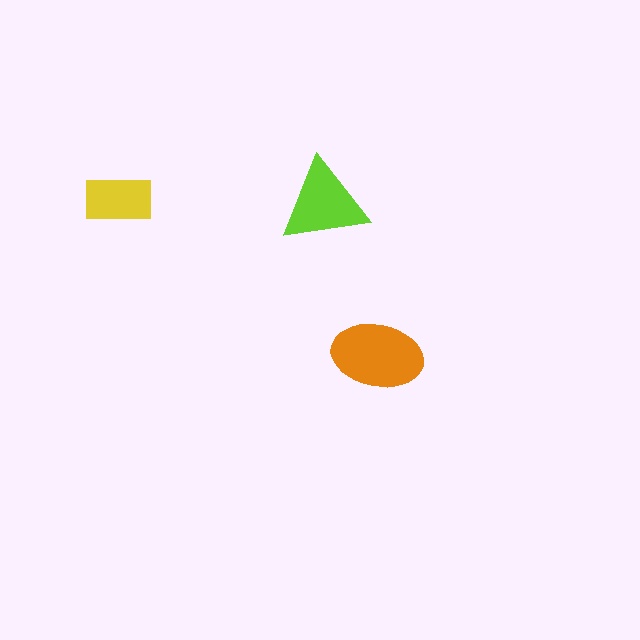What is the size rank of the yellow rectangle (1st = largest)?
3rd.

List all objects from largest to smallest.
The orange ellipse, the lime triangle, the yellow rectangle.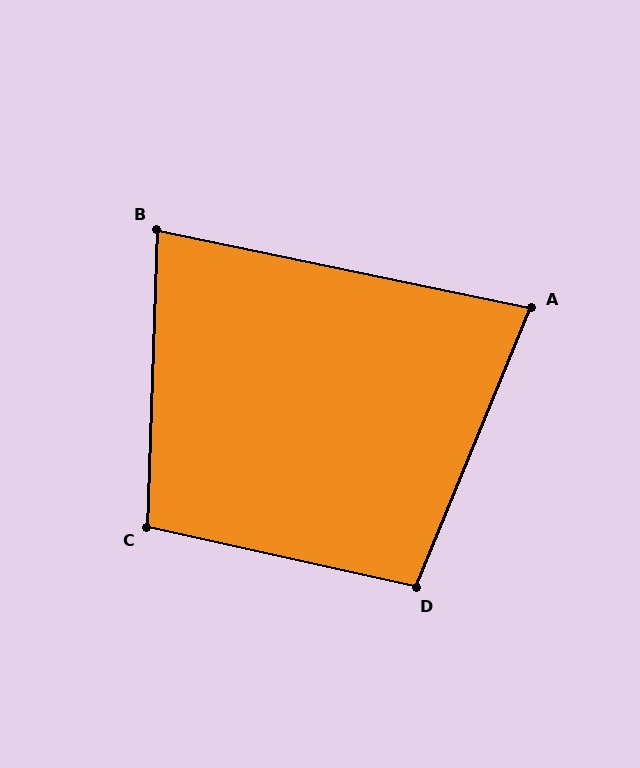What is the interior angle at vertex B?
Approximately 80 degrees (acute).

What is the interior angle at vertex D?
Approximately 100 degrees (obtuse).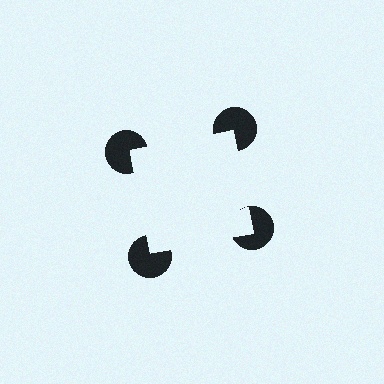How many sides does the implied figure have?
4 sides.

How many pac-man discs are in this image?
There are 4 — one at each vertex of the illusory square.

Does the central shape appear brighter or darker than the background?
It typically appears slightly brighter than the background, even though no actual brightness change is drawn.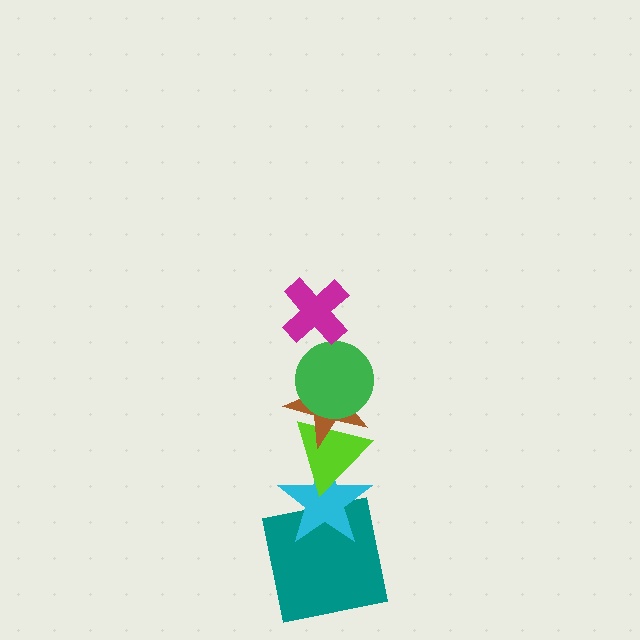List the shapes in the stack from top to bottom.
From top to bottom: the magenta cross, the green circle, the brown star, the lime triangle, the cyan star, the teal square.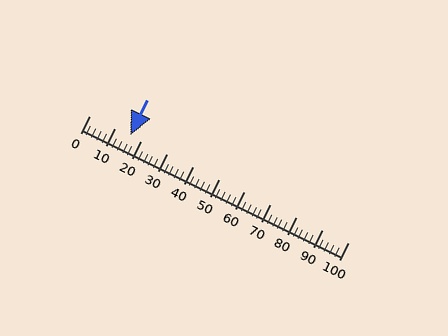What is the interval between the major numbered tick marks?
The major tick marks are spaced 10 units apart.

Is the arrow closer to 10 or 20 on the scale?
The arrow is closer to 20.